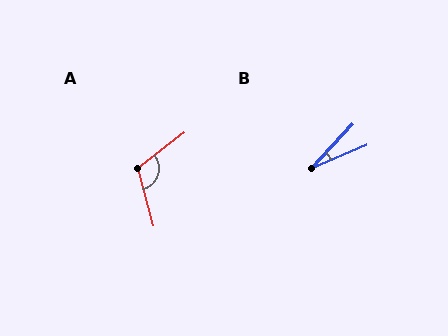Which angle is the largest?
A, at approximately 113 degrees.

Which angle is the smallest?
B, at approximately 24 degrees.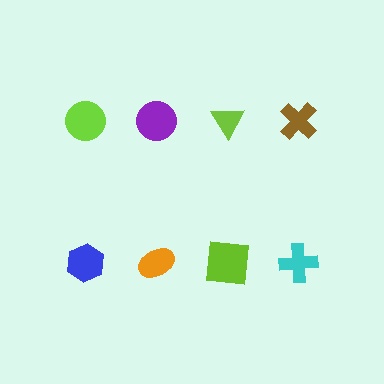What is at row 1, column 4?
A brown cross.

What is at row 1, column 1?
A lime circle.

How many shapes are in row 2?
4 shapes.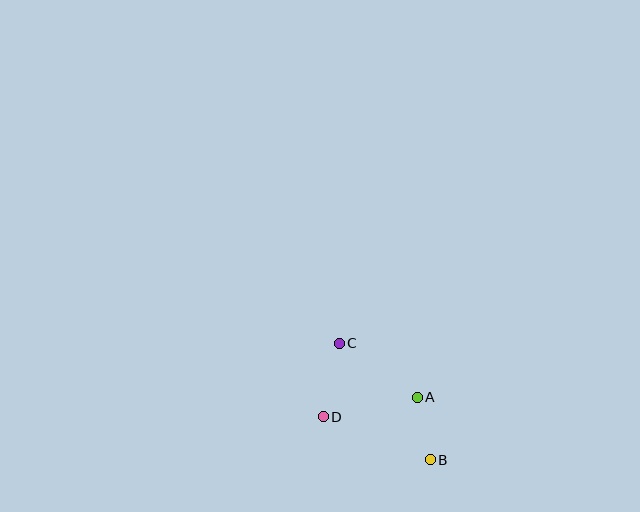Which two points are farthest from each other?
Points B and C are farthest from each other.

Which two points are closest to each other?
Points A and B are closest to each other.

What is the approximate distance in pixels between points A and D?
The distance between A and D is approximately 96 pixels.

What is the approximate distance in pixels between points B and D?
The distance between B and D is approximately 115 pixels.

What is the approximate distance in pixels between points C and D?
The distance between C and D is approximately 75 pixels.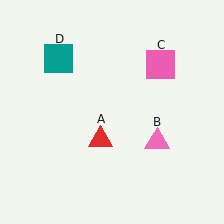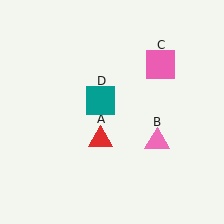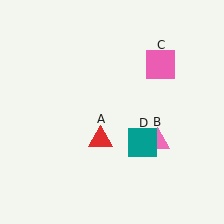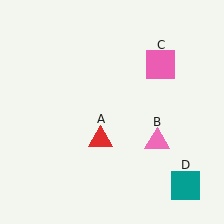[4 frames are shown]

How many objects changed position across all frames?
1 object changed position: teal square (object D).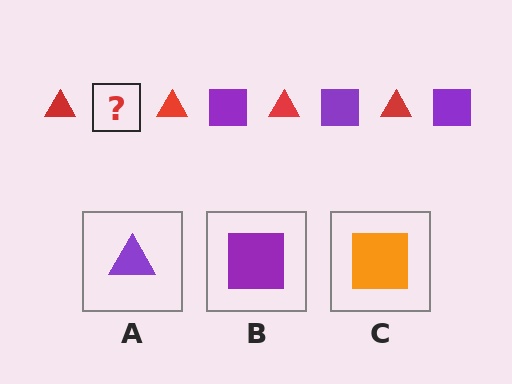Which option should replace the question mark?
Option B.